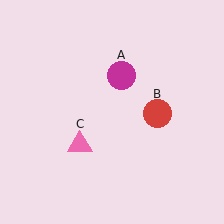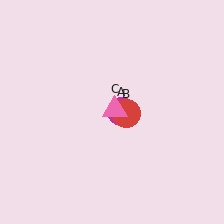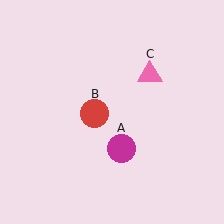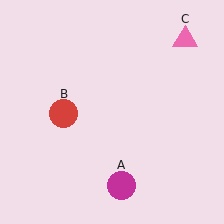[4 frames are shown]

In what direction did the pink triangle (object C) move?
The pink triangle (object C) moved up and to the right.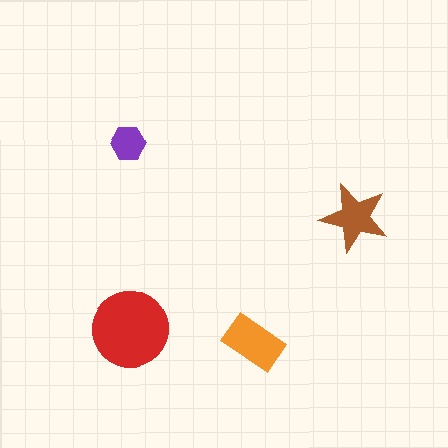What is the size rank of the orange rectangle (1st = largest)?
2nd.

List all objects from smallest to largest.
The purple hexagon, the brown star, the orange rectangle, the red circle.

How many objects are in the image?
There are 4 objects in the image.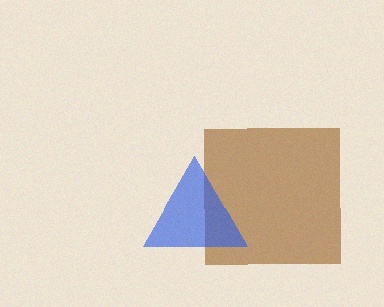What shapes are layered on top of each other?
The layered shapes are: a brown square, a blue triangle.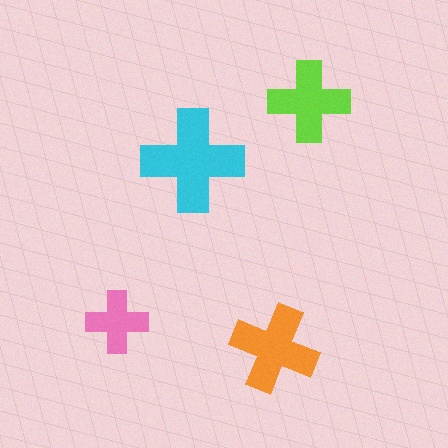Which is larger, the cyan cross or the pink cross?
The cyan one.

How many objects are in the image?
There are 4 objects in the image.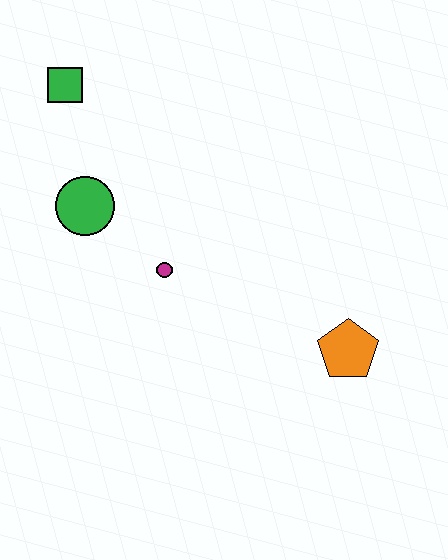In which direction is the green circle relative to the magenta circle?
The green circle is to the left of the magenta circle.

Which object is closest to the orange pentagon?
The magenta circle is closest to the orange pentagon.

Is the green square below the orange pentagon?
No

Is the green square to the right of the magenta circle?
No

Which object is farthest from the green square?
The orange pentagon is farthest from the green square.